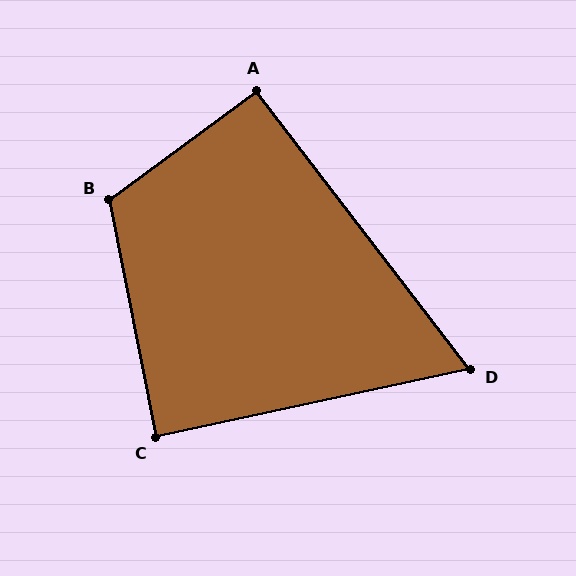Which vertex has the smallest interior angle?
D, at approximately 65 degrees.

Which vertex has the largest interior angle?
B, at approximately 115 degrees.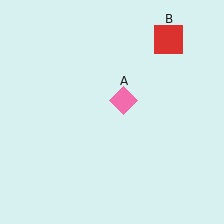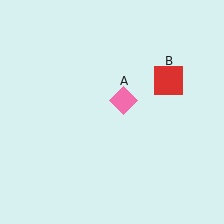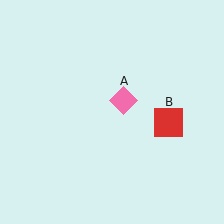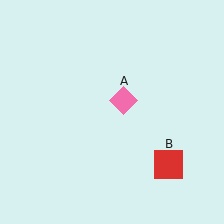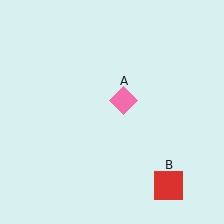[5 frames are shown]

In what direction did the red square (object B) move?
The red square (object B) moved down.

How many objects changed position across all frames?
1 object changed position: red square (object B).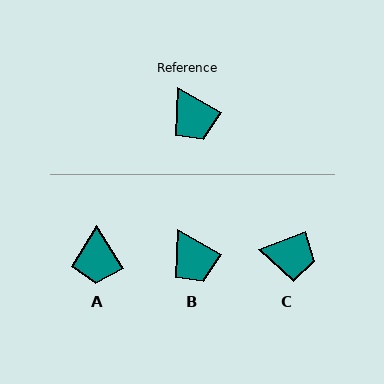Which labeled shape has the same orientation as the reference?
B.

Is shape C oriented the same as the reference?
No, it is off by about 51 degrees.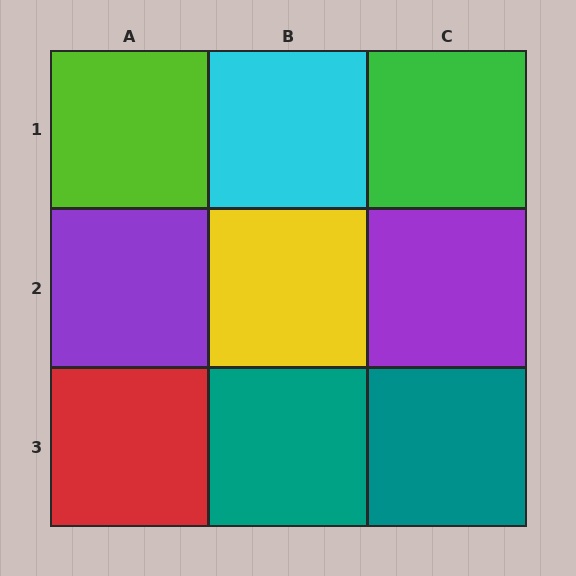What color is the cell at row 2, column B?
Yellow.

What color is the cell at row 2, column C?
Purple.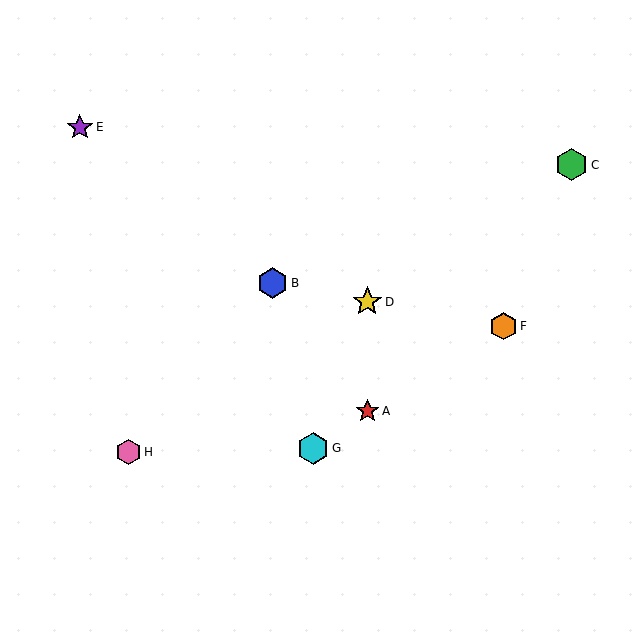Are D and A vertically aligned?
Yes, both are at x≈367.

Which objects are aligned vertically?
Objects A, D are aligned vertically.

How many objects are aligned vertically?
2 objects (A, D) are aligned vertically.